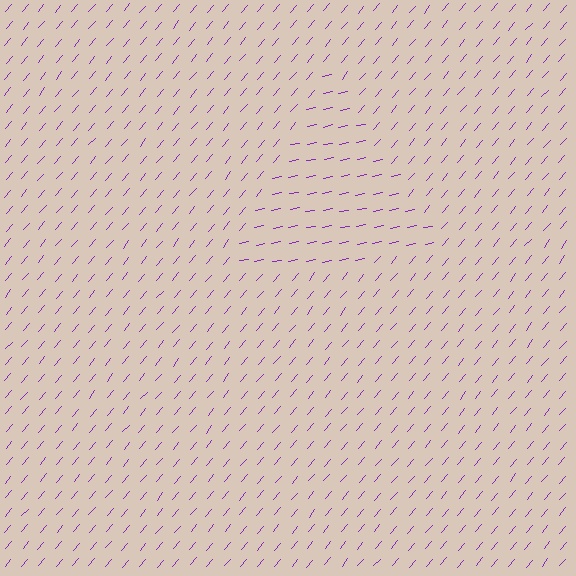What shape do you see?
I see a triangle.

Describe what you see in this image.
The image is filled with small purple line segments. A triangle region in the image has lines oriented differently from the surrounding lines, creating a visible texture boundary.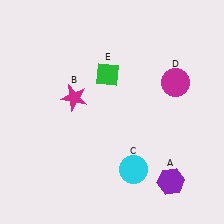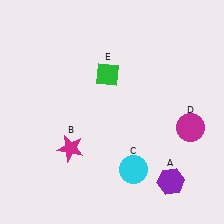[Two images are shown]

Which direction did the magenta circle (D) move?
The magenta circle (D) moved down.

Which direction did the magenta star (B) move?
The magenta star (B) moved down.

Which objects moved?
The objects that moved are: the magenta star (B), the magenta circle (D).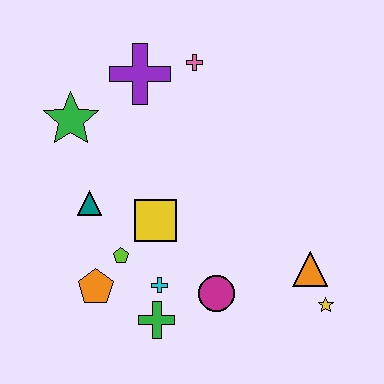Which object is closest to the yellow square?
The lime pentagon is closest to the yellow square.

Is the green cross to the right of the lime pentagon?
Yes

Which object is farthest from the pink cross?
The yellow star is farthest from the pink cross.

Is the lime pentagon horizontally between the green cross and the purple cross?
No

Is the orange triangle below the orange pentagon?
No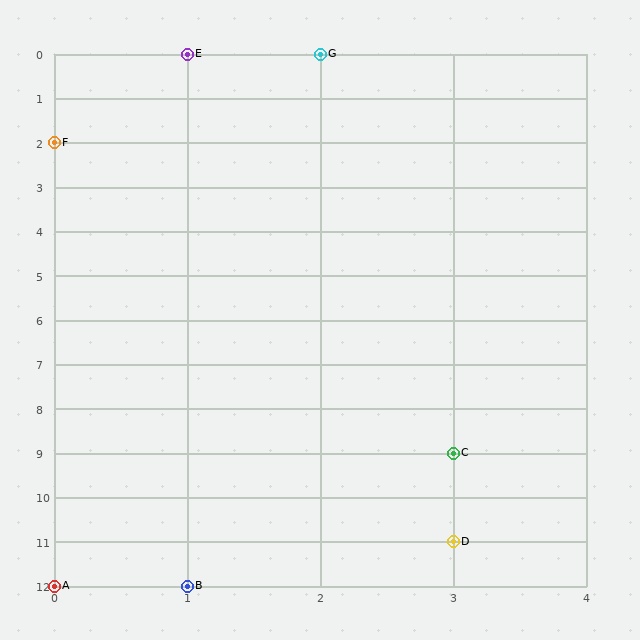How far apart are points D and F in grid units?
Points D and F are 3 columns and 9 rows apart (about 9.5 grid units diagonally).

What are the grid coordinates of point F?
Point F is at grid coordinates (0, 2).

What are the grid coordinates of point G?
Point G is at grid coordinates (2, 0).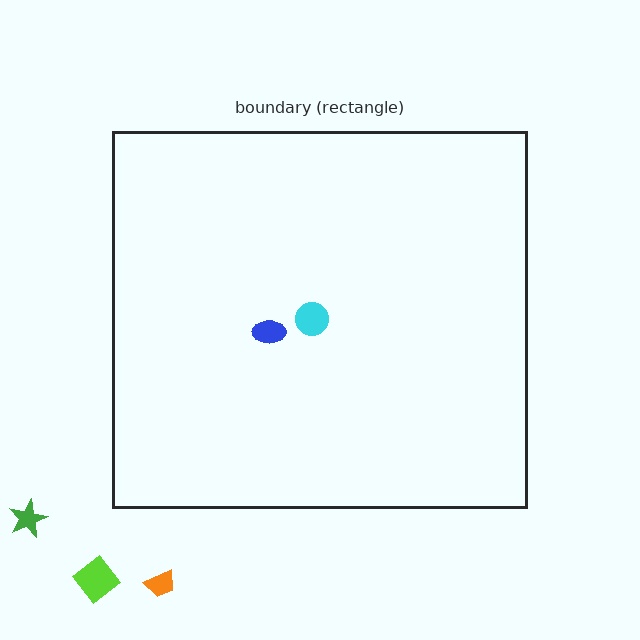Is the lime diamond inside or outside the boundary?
Outside.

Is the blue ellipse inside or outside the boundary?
Inside.